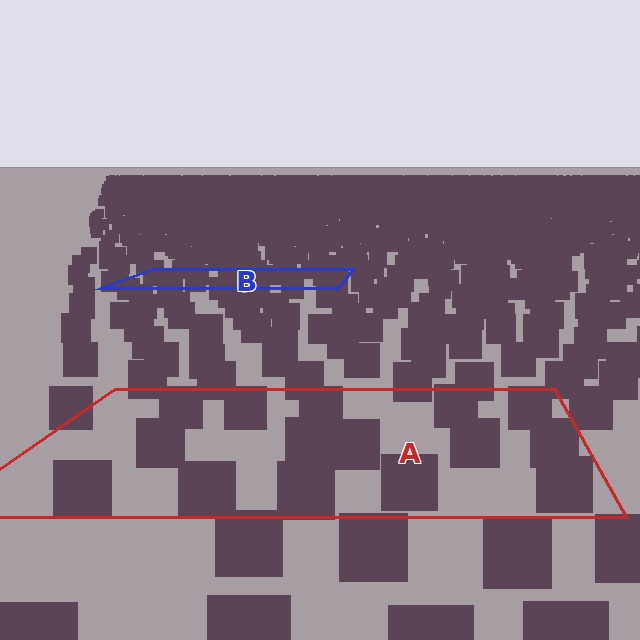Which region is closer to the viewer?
Region A is closer. The texture elements there are larger and more spread out.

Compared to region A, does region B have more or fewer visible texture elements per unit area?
Region B has more texture elements per unit area — they are packed more densely because it is farther away.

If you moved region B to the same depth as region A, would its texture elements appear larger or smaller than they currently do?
They would appear larger. At a closer depth, the same texture elements are projected at a bigger on-screen size.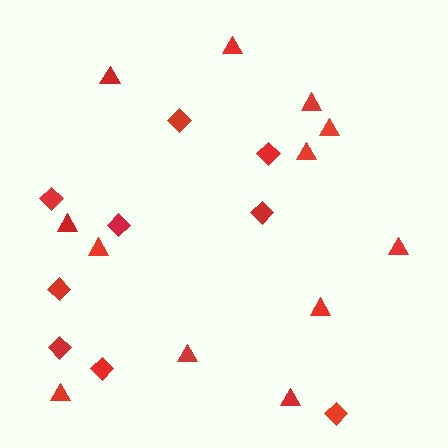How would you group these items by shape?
There are 2 groups: one group of triangles (12) and one group of diamonds (9).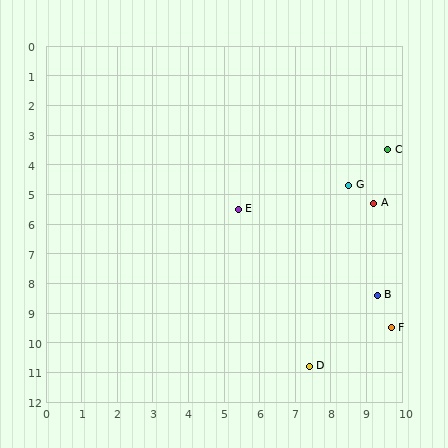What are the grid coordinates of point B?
Point B is at approximately (9.3, 8.4).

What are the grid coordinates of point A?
Point A is at approximately (9.2, 5.3).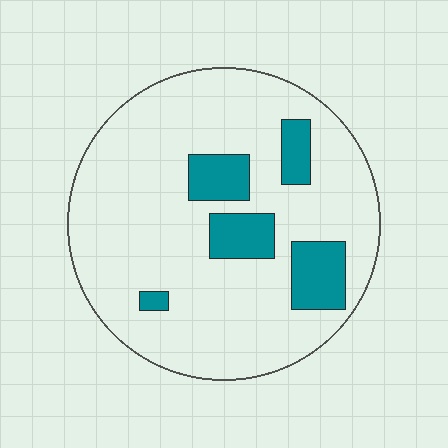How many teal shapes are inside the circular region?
5.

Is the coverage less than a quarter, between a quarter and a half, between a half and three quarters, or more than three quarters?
Less than a quarter.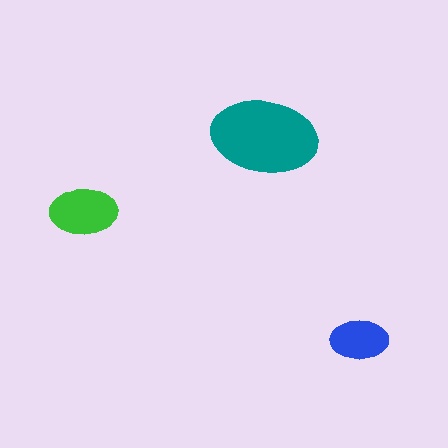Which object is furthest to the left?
The green ellipse is leftmost.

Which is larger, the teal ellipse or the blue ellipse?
The teal one.